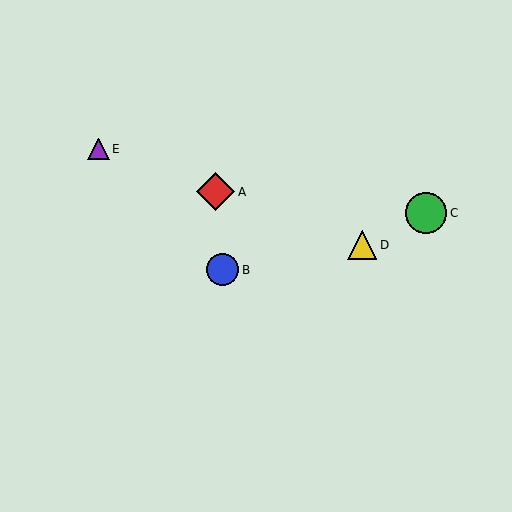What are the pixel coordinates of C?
Object C is at (426, 213).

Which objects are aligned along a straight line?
Objects A, D, E are aligned along a straight line.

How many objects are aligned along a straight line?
3 objects (A, D, E) are aligned along a straight line.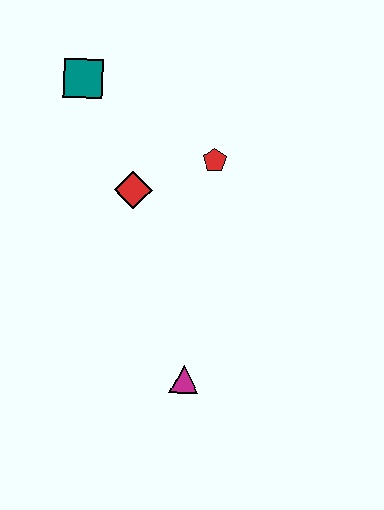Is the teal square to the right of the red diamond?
No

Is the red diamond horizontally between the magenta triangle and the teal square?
Yes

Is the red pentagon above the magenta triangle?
Yes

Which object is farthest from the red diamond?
The magenta triangle is farthest from the red diamond.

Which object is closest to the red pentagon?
The red diamond is closest to the red pentagon.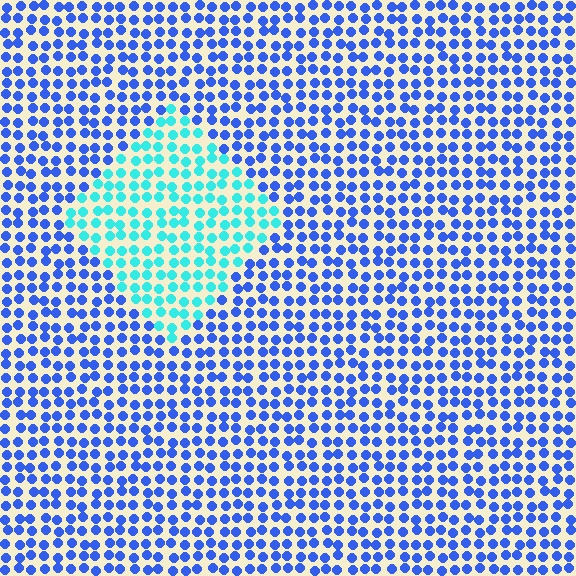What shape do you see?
I see a diamond.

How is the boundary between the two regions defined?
The boundary is defined purely by a slight shift in hue (about 48 degrees). Spacing, size, and orientation are identical on both sides.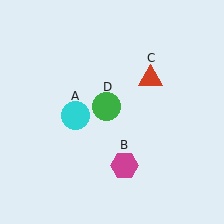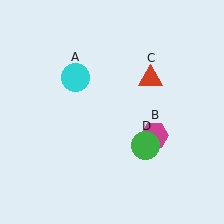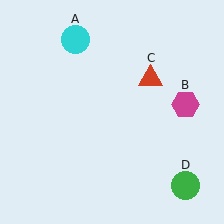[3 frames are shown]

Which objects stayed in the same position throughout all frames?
Red triangle (object C) remained stationary.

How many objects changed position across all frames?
3 objects changed position: cyan circle (object A), magenta hexagon (object B), green circle (object D).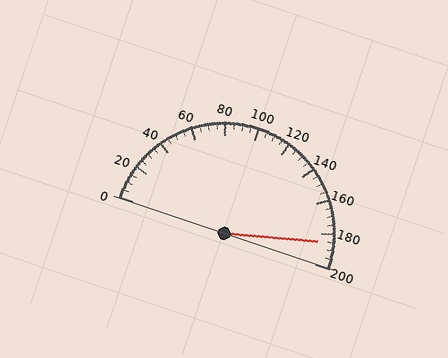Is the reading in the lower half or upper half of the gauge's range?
The reading is in the upper half of the range (0 to 200).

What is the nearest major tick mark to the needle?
The nearest major tick mark is 180.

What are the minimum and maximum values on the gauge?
The gauge ranges from 0 to 200.